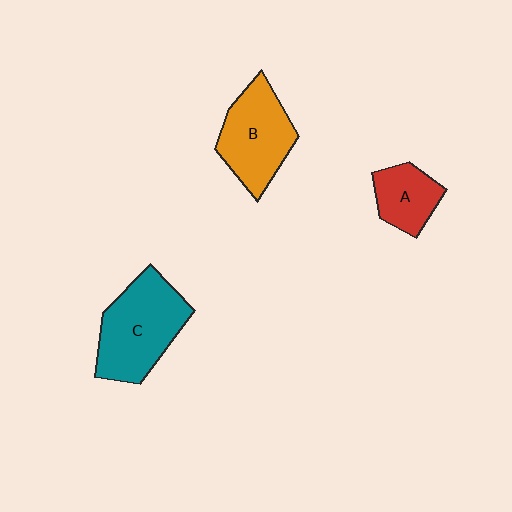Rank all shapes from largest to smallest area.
From largest to smallest: C (teal), B (orange), A (red).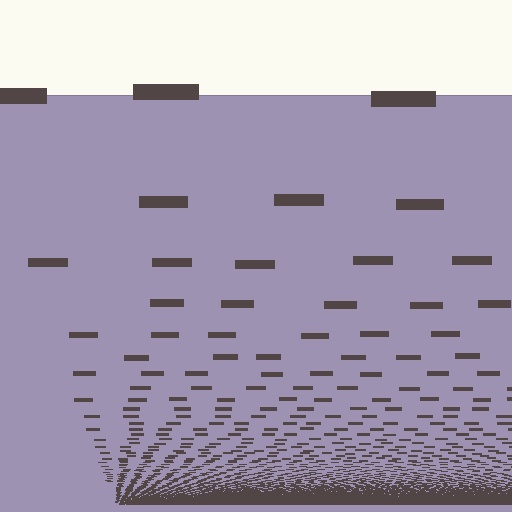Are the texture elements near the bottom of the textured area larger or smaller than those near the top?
Smaller. The gradient is inverted — elements near the bottom are smaller and denser.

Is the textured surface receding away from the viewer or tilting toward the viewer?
The surface appears to tilt toward the viewer. Texture elements get larger and sparser toward the top.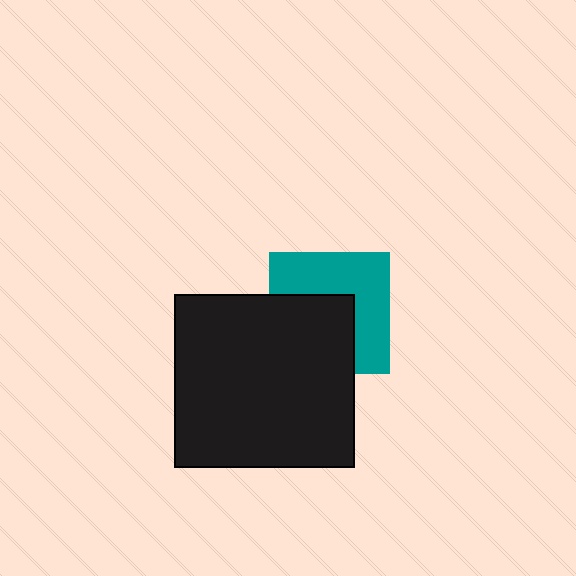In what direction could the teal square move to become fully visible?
The teal square could move toward the upper-right. That would shift it out from behind the black rectangle entirely.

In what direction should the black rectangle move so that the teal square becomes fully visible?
The black rectangle should move toward the lower-left. That is the shortest direction to clear the overlap and leave the teal square fully visible.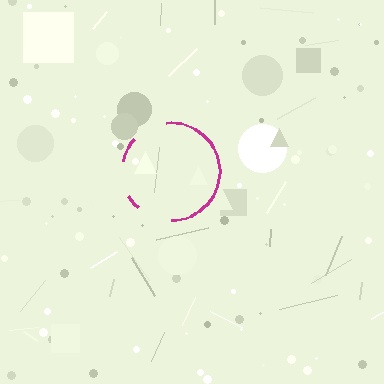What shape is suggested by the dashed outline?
The dashed outline suggests a circle.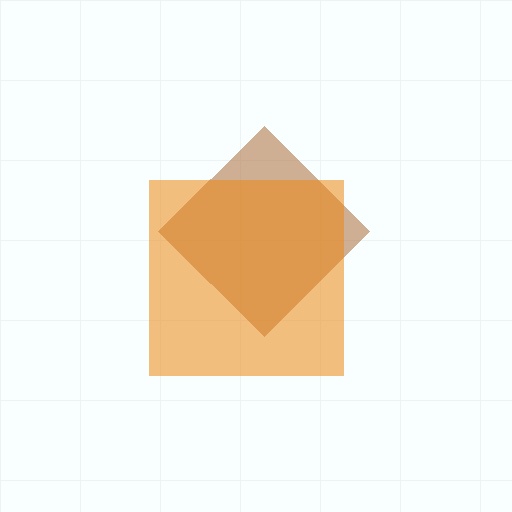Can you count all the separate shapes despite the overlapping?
Yes, there are 2 separate shapes.